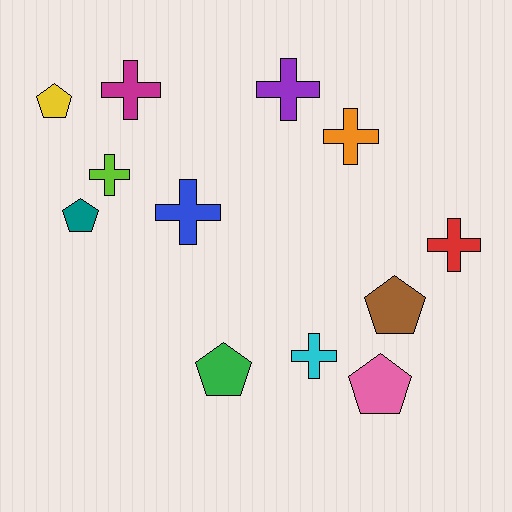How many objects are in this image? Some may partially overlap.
There are 12 objects.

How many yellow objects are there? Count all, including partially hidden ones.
There is 1 yellow object.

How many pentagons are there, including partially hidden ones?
There are 5 pentagons.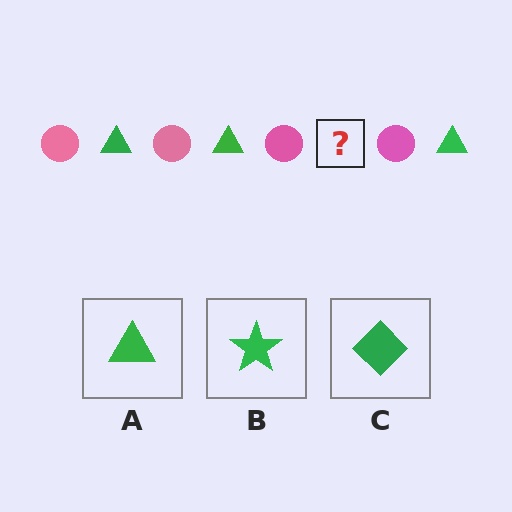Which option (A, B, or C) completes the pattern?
A.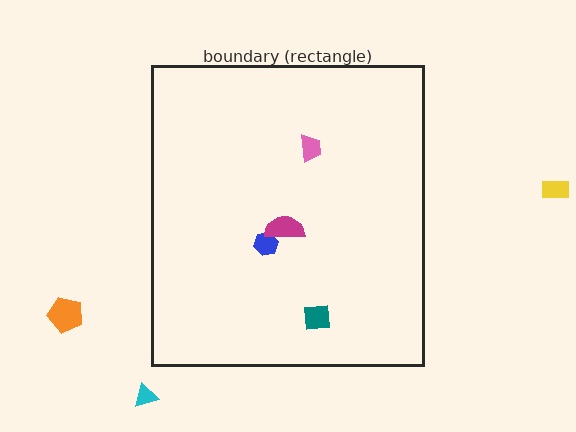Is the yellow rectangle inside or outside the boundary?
Outside.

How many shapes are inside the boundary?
4 inside, 3 outside.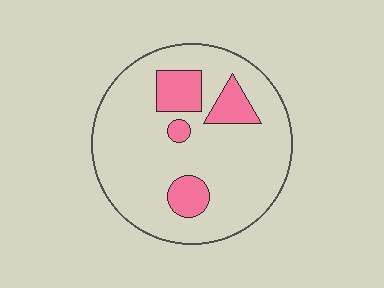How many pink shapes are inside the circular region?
4.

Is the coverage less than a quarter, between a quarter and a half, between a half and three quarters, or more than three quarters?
Less than a quarter.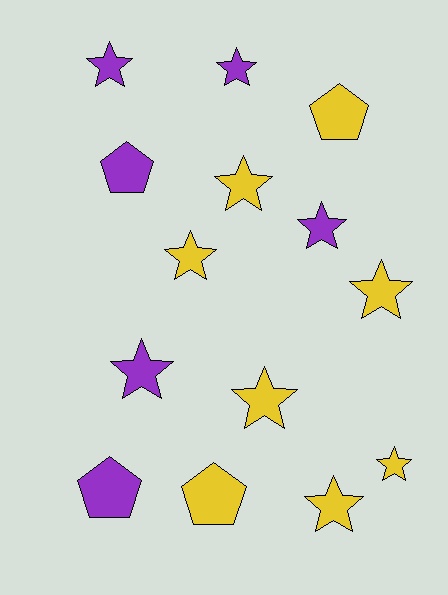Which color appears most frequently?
Yellow, with 8 objects.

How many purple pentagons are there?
There are 2 purple pentagons.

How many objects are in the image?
There are 14 objects.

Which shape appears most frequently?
Star, with 10 objects.